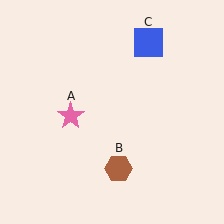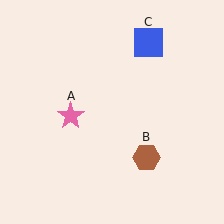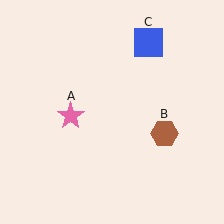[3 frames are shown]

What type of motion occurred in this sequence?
The brown hexagon (object B) rotated counterclockwise around the center of the scene.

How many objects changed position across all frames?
1 object changed position: brown hexagon (object B).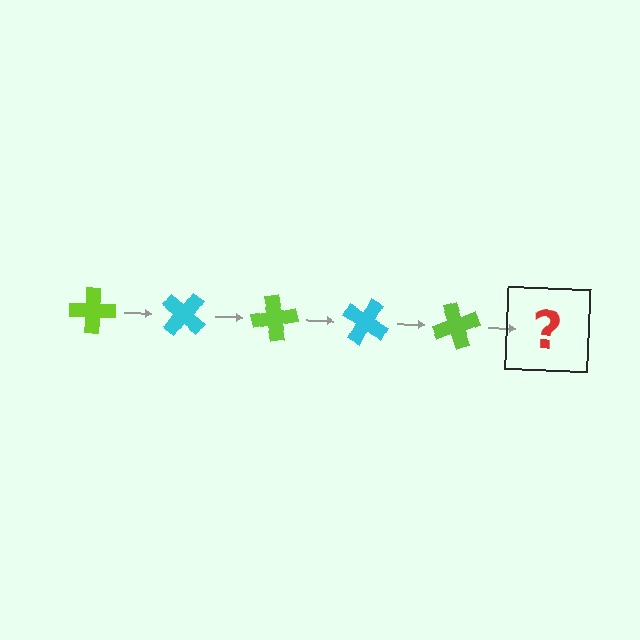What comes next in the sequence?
The next element should be a cyan cross, rotated 200 degrees from the start.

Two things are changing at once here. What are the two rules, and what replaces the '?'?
The two rules are that it rotates 40 degrees each step and the color cycles through lime and cyan. The '?' should be a cyan cross, rotated 200 degrees from the start.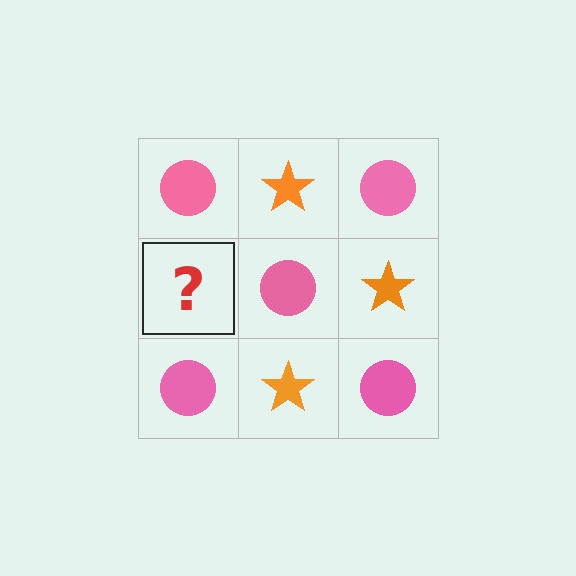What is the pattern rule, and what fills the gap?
The rule is that it alternates pink circle and orange star in a checkerboard pattern. The gap should be filled with an orange star.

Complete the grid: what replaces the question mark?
The question mark should be replaced with an orange star.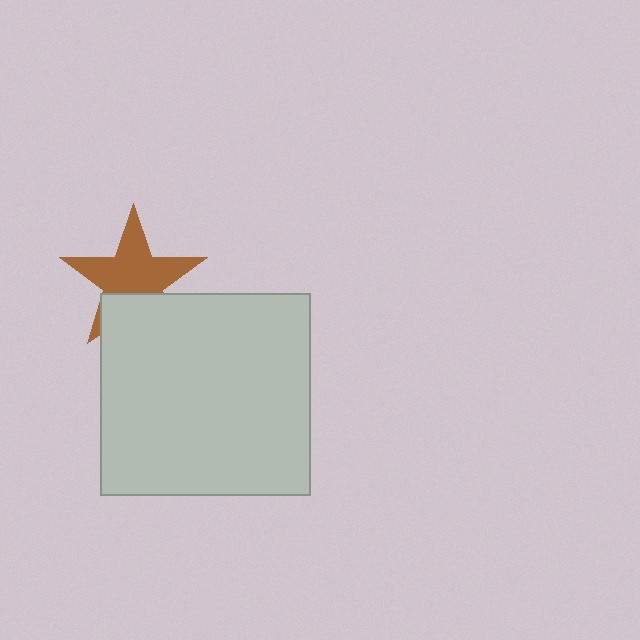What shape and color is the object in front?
The object in front is a light gray rectangle.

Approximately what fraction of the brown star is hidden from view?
Roughly 31% of the brown star is hidden behind the light gray rectangle.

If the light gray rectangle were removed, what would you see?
You would see the complete brown star.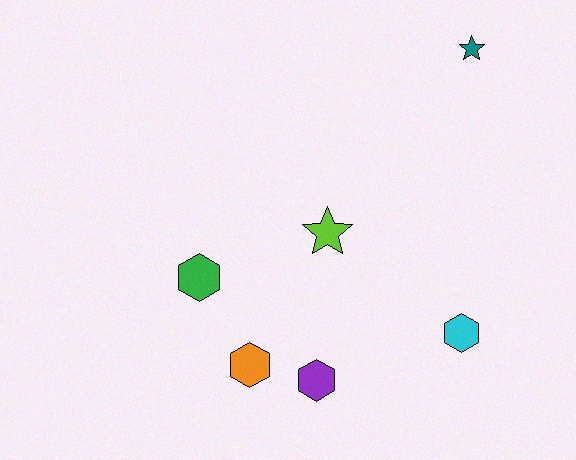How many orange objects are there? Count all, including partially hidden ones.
There is 1 orange object.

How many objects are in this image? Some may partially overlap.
There are 6 objects.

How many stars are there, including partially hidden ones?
There are 2 stars.